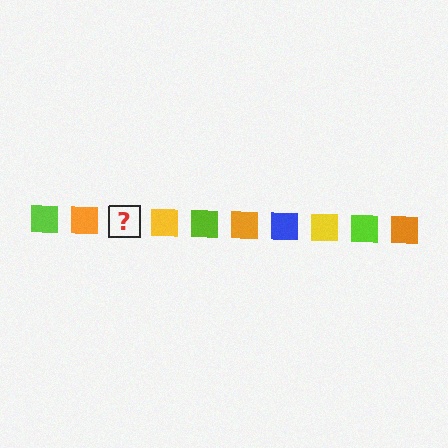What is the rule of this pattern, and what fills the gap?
The rule is that the pattern cycles through lime, orange, blue, yellow squares. The gap should be filled with a blue square.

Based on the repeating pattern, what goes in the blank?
The blank should be a blue square.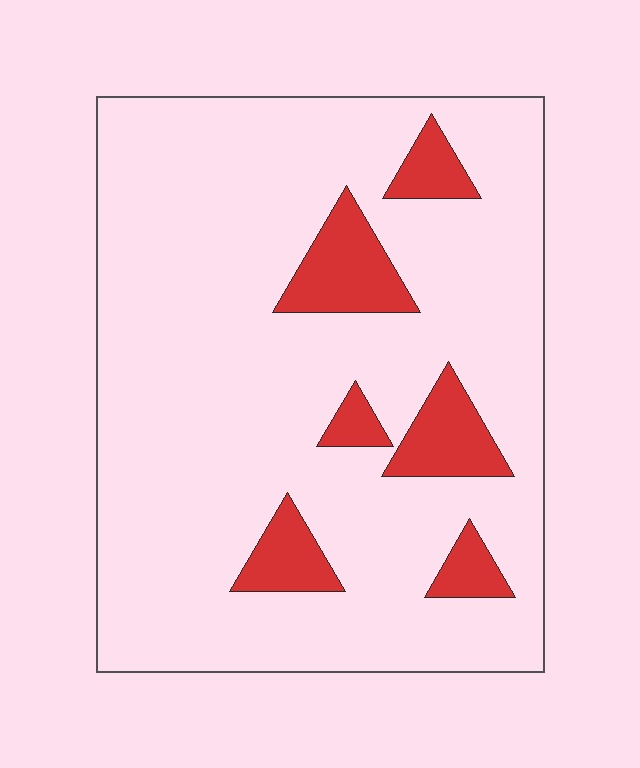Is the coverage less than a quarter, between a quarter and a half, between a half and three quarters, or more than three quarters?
Less than a quarter.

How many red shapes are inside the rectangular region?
6.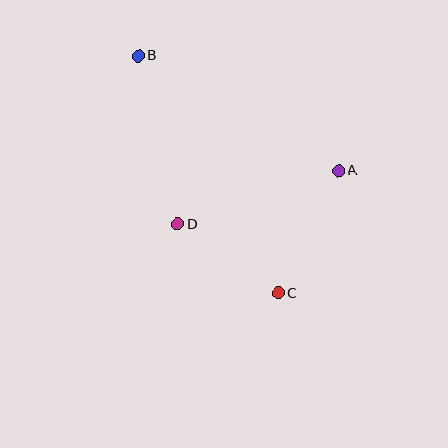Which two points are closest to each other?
Points C and D are closest to each other.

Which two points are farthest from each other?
Points B and C are farthest from each other.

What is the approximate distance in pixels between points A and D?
The distance between A and D is approximately 170 pixels.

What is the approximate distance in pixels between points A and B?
The distance between A and B is approximately 231 pixels.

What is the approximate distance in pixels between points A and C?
The distance between A and C is approximately 137 pixels.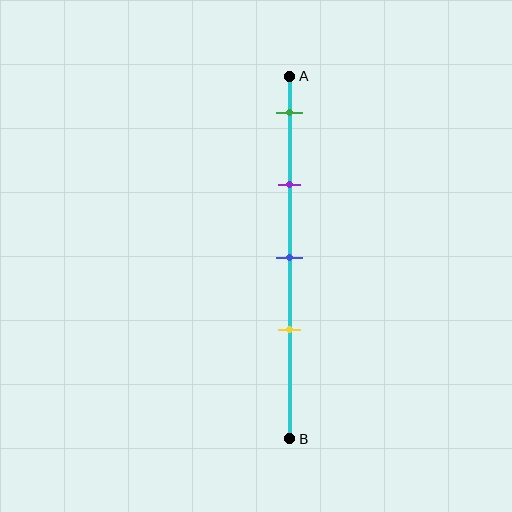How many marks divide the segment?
There are 4 marks dividing the segment.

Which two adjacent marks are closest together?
The blue and yellow marks are the closest adjacent pair.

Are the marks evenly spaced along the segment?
Yes, the marks are approximately evenly spaced.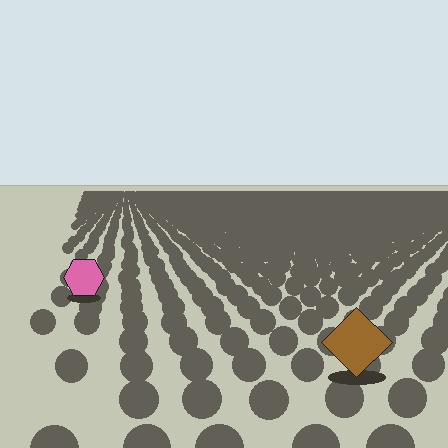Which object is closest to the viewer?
The brown diamond is closest. The texture marks near it are larger and more spread out.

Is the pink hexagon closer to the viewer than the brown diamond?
No. The brown diamond is closer — you can tell from the texture gradient: the ground texture is coarser near it.